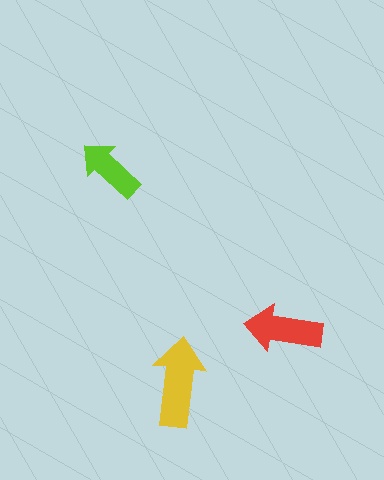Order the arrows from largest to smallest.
the yellow one, the red one, the lime one.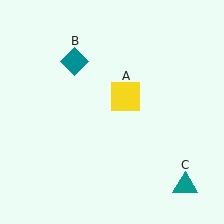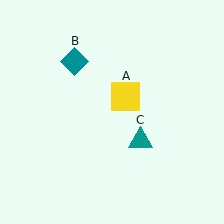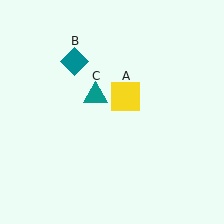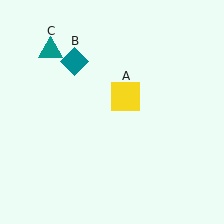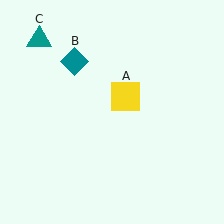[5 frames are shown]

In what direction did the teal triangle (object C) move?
The teal triangle (object C) moved up and to the left.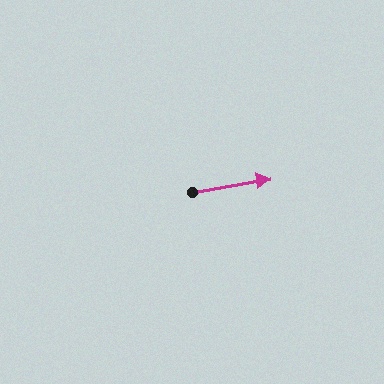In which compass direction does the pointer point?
East.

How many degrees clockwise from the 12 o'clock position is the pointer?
Approximately 80 degrees.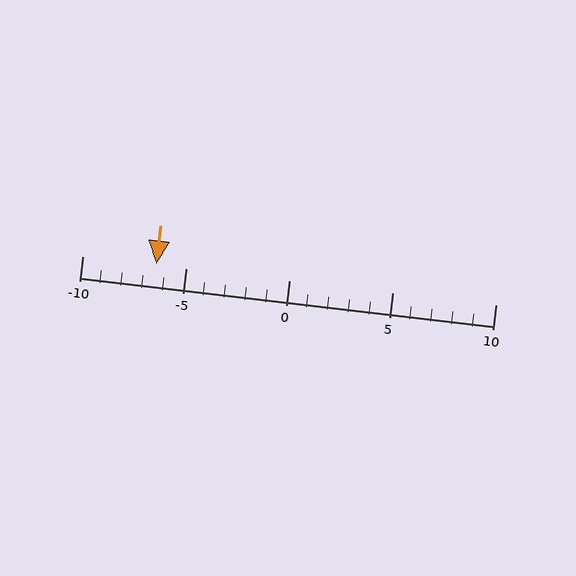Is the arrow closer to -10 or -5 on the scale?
The arrow is closer to -5.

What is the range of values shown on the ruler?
The ruler shows values from -10 to 10.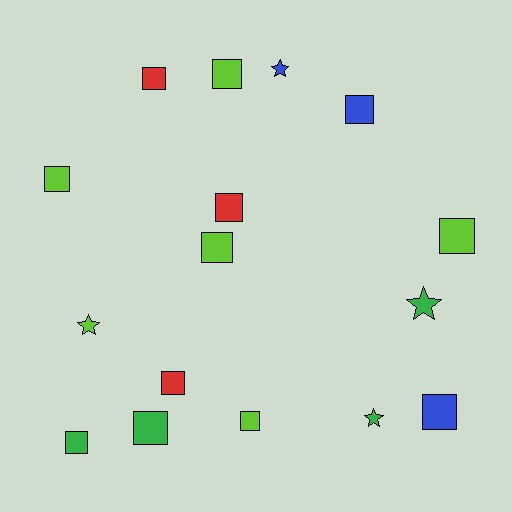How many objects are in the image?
There are 16 objects.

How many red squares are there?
There are 3 red squares.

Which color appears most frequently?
Lime, with 6 objects.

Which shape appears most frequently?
Square, with 12 objects.